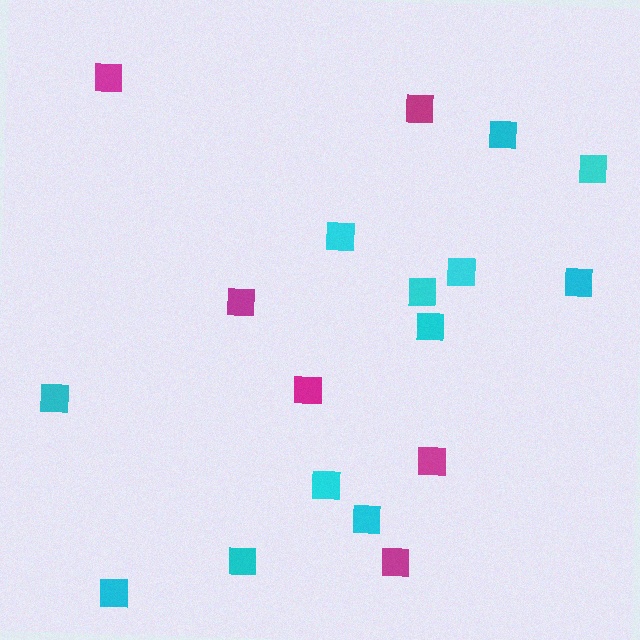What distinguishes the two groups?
There are 2 groups: one group of cyan squares (12) and one group of magenta squares (6).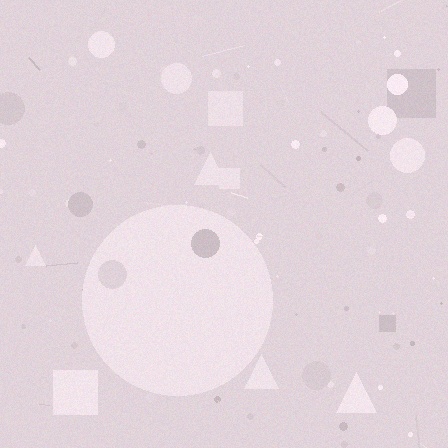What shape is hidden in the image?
A circle is hidden in the image.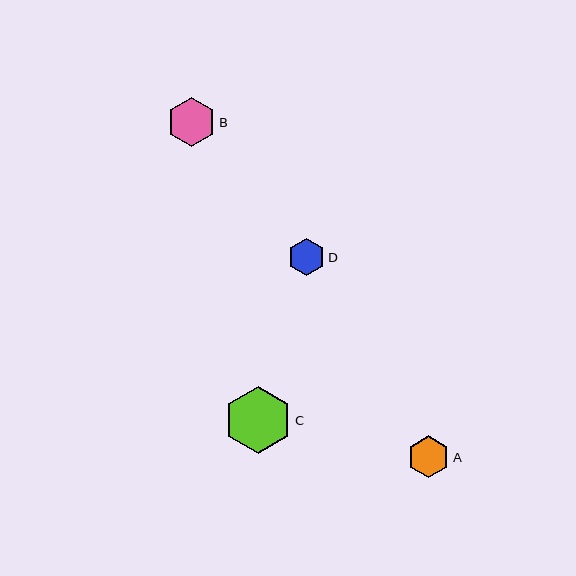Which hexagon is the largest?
Hexagon C is the largest with a size of approximately 67 pixels.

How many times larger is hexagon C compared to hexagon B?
Hexagon C is approximately 1.4 times the size of hexagon B.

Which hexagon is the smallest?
Hexagon D is the smallest with a size of approximately 36 pixels.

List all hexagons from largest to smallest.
From largest to smallest: C, B, A, D.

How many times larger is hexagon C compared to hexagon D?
Hexagon C is approximately 1.8 times the size of hexagon D.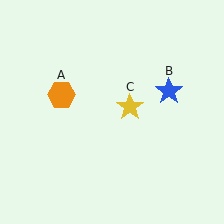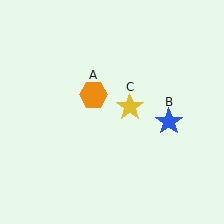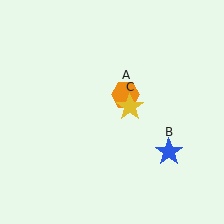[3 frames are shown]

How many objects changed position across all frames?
2 objects changed position: orange hexagon (object A), blue star (object B).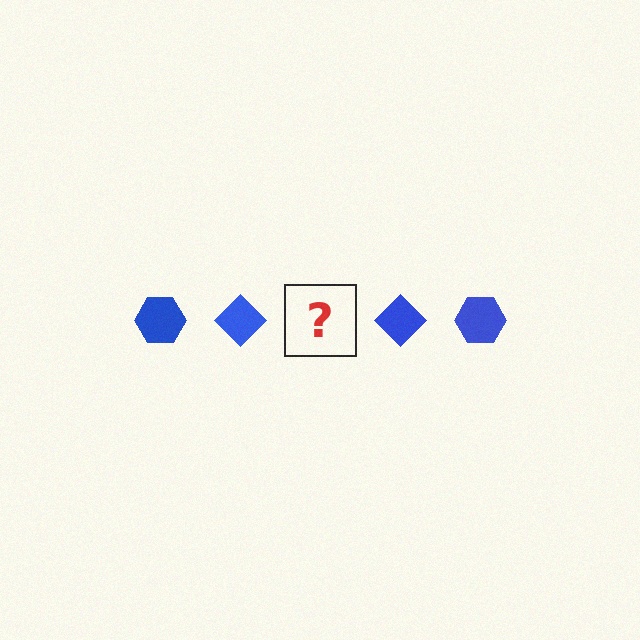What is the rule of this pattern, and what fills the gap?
The rule is that the pattern cycles through hexagon, diamond shapes in blue. The gap should be filled with a blue hexagon.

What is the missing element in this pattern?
The missing element is a blue hexagon.